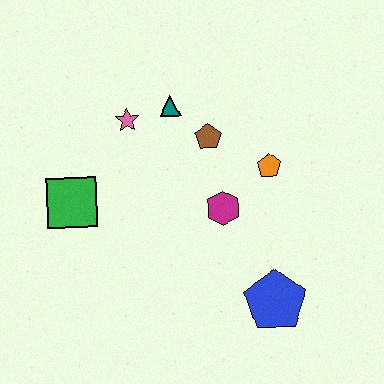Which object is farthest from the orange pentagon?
The green square is farthest from the orange pentagon.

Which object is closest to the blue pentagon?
The magenta hexagon is closest to the blue pentagon.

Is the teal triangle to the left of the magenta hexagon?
Yes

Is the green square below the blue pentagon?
No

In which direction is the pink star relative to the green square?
The pink star is above the green square.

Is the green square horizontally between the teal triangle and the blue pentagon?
No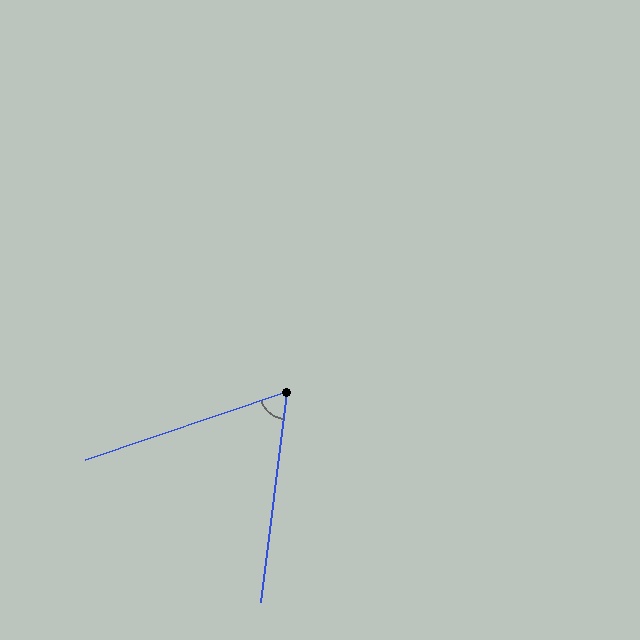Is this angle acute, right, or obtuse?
It is acute.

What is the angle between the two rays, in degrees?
Approximately 64 degrees.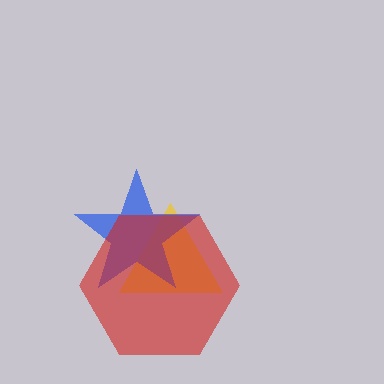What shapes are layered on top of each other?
The layered shapes are: a yellow triangle, a blue star, a red hexagon.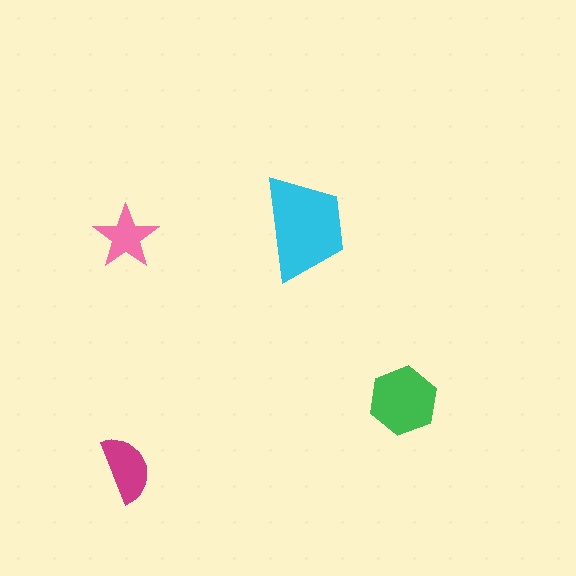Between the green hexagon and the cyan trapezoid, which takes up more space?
The cyan trapezoid.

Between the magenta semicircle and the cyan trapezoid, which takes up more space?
The cyan trapezoid.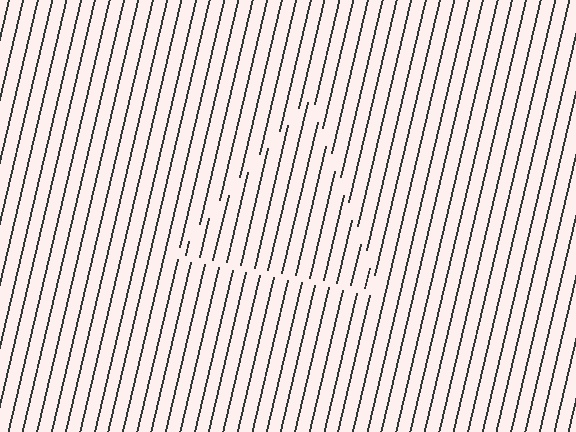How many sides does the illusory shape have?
3 sides — the line-ends trace a triangle.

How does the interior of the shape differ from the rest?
The interior of the shape contains the same grating, shifted by half a period — the contour is defined by the phase discontinuity where line-ends from the inner and outer gratings abut.